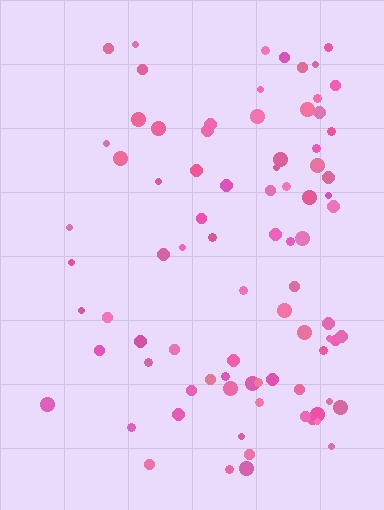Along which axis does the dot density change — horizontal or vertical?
Horizontal.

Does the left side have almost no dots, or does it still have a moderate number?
Still a moderate number, just noticeably fewer than the right.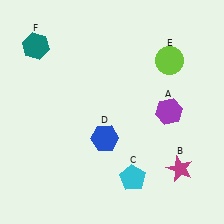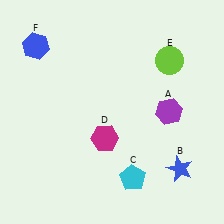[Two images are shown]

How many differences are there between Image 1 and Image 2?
There are 3 differences between the two images.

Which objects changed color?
B changed from magenta to blue. D changed from blue to magenta. F changed from teal to blue.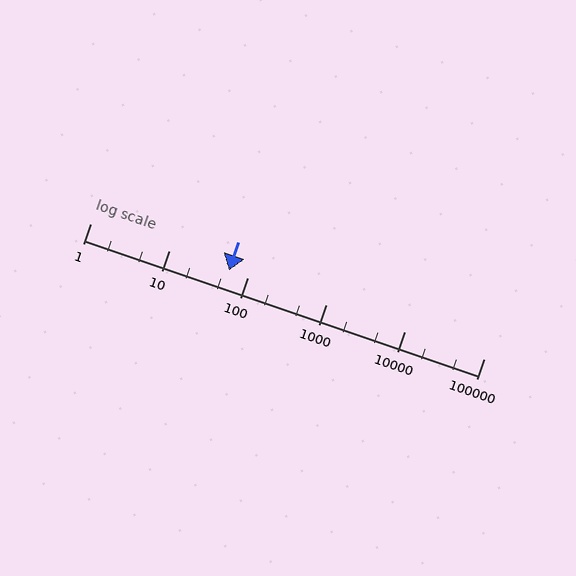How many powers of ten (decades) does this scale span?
The scale spans 5 decades, from 1 to 100000.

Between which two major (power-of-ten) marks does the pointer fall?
The pointer is between 10 and 100.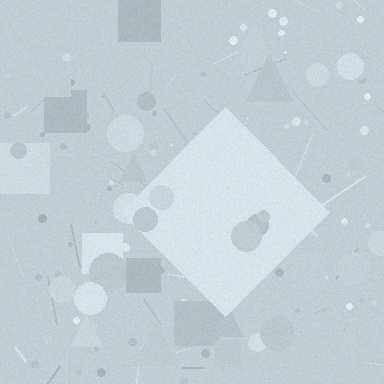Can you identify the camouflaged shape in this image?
The camouflaged shape is a diamond.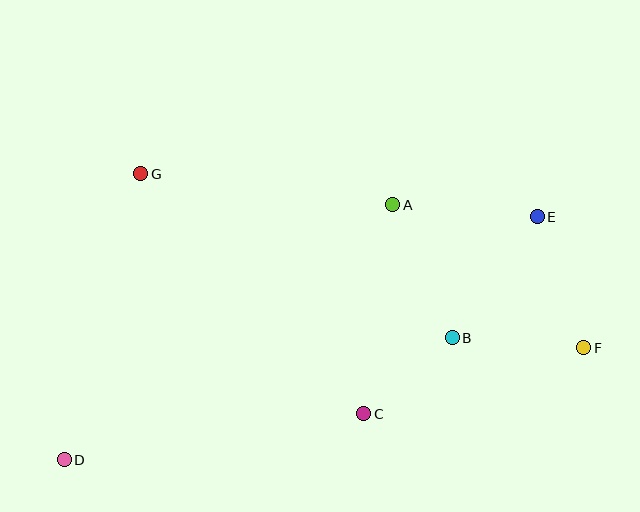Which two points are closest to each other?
Points B and C are closest to each other.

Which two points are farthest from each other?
Points D and E are farthest from each other.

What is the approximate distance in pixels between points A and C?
The distance between A and C is approximately 211 pixels.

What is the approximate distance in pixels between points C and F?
The distance between C and F is approximately 230 pixels.